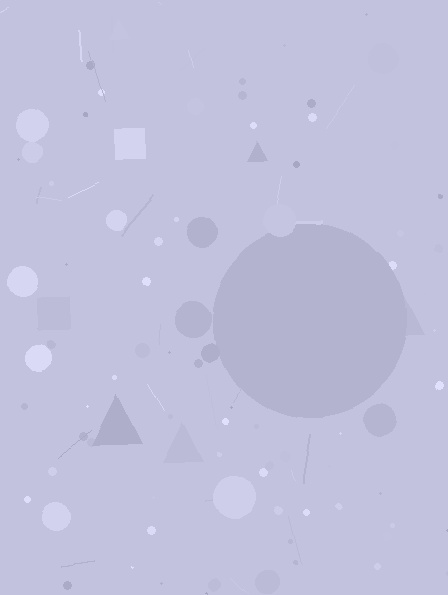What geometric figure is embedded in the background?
A circle is embedded in the background.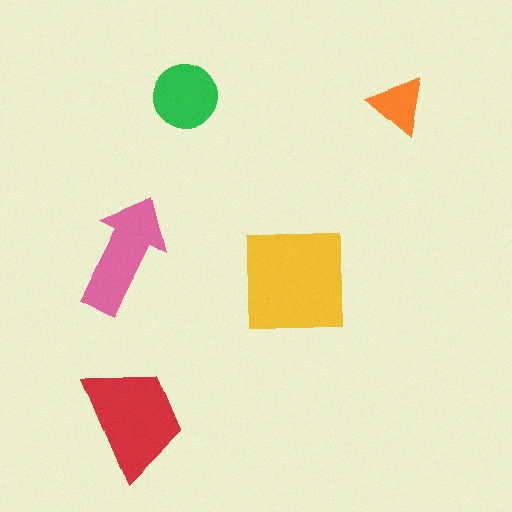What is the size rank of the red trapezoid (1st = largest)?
2nd.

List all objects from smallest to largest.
The orange triangle, the green circle, the pink arrow, the red trapezoid, the yellow square.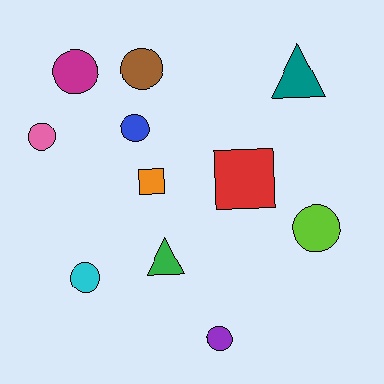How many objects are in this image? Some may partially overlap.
There are 11 objects.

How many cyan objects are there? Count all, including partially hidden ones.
There is 1 cyan object.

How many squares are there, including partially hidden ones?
There are 2 squares.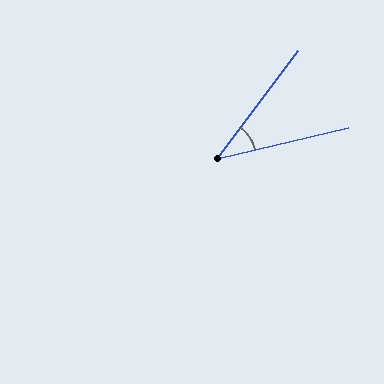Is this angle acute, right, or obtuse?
It is acute.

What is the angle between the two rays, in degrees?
Approximately 40 degrees.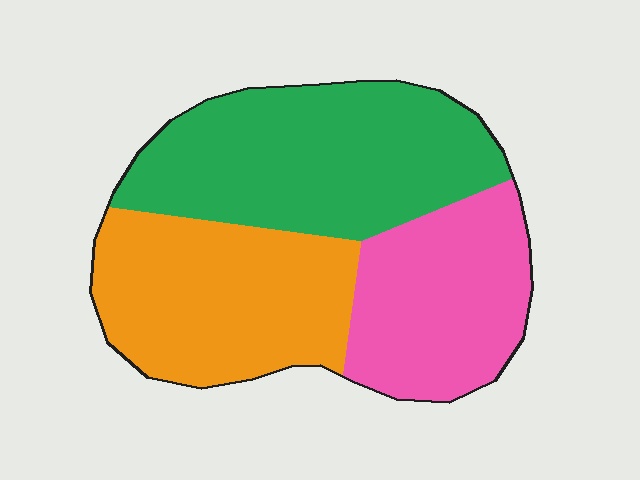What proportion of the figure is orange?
Orange takes up between a quarter and a half of the figure.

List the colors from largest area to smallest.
From largest to smallest: green, orange, pink.